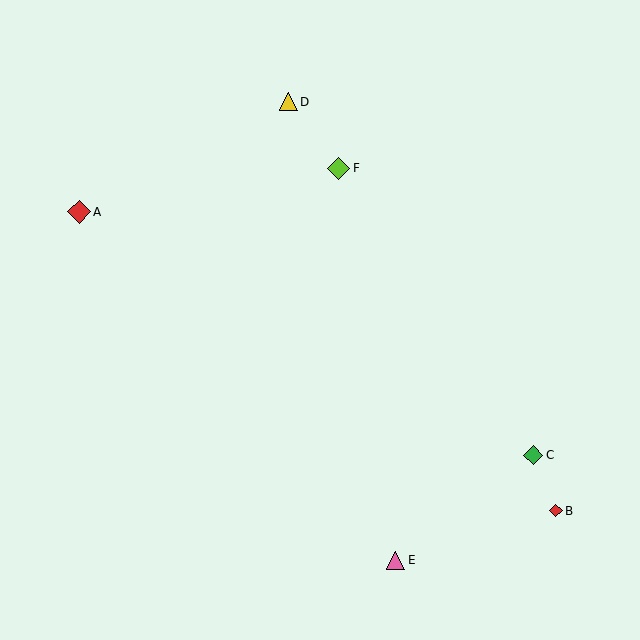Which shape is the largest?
The red diamond (labeled A) is the largest.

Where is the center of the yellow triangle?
The center of the yellow triangle is at (288, 102).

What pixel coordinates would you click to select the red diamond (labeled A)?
Click at (79, 212) to select the red diamond A.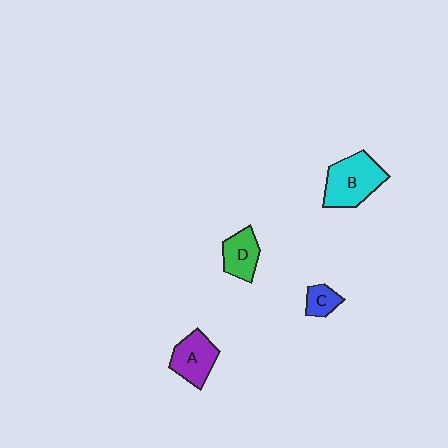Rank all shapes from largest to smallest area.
From largest to smallest: B (cyan), A (purple), D (green), C (blue).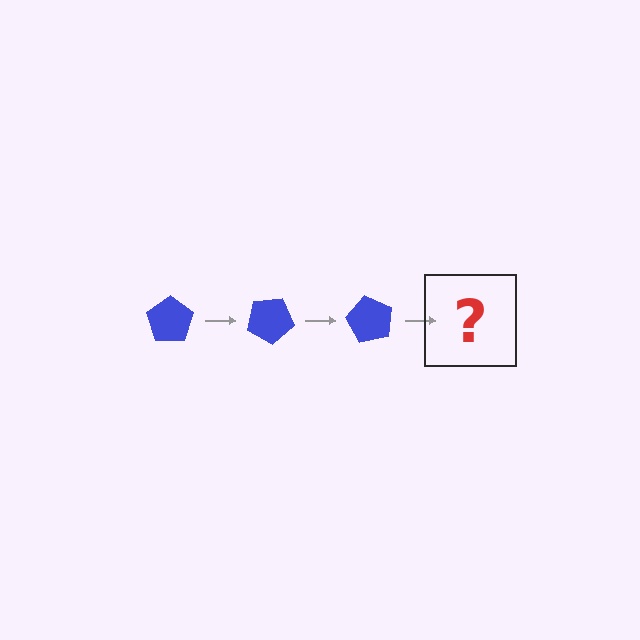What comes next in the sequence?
The next element should be a blue pentagon rotated 90 degrees.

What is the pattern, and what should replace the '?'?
The pattern is that the pentagon rotates 30 degrees each step. The '?' should be a blue pentagon rotated 90 degrees.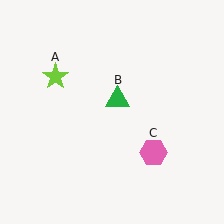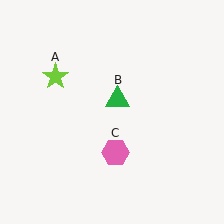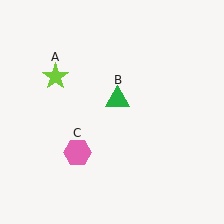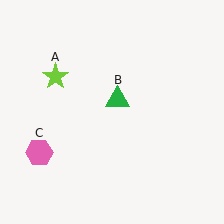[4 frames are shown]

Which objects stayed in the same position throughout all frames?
Lime star (object A) and green triangle (object B) remained stationary.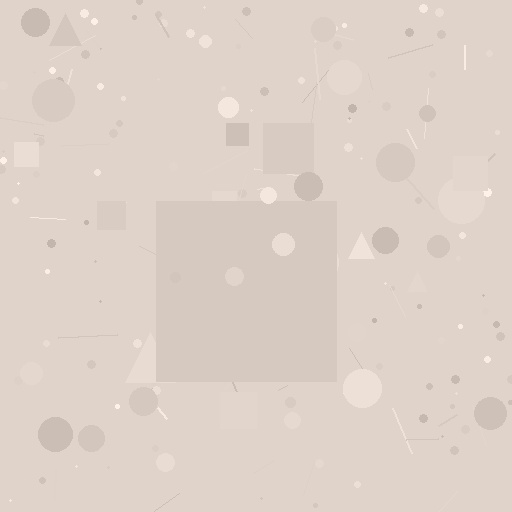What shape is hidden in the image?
A square is hidden in the image.